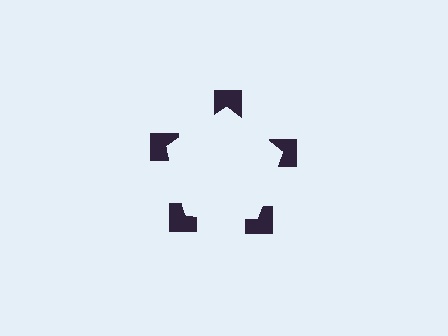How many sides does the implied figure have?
5 sides.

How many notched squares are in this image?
There are 5 — one at each vertex of the illusory pentagon.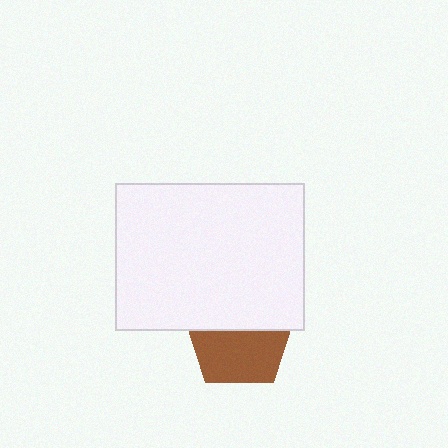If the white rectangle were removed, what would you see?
You would see the complete brown pentagon.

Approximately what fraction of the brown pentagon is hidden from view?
Roughly 46% of the brown pentagon is hidden behind the white rectangle.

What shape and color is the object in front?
The object in front is a white rectangle.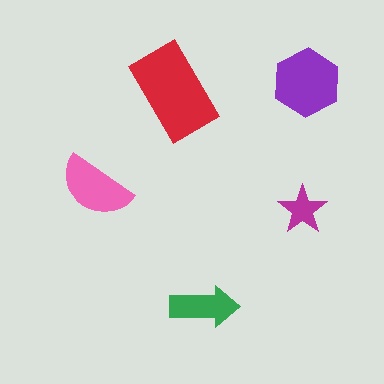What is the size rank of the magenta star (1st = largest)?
5th.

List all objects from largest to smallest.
The red rectangle, the purple hexagon, the pink semicircle, the green arrow, the magenta star.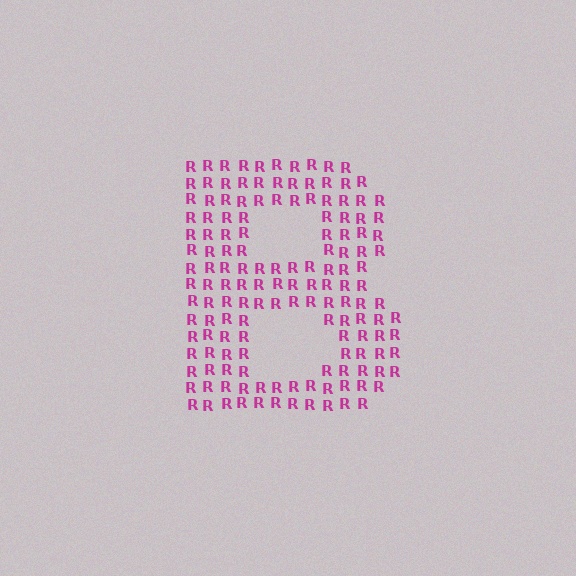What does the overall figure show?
The overall figure shows the letter B.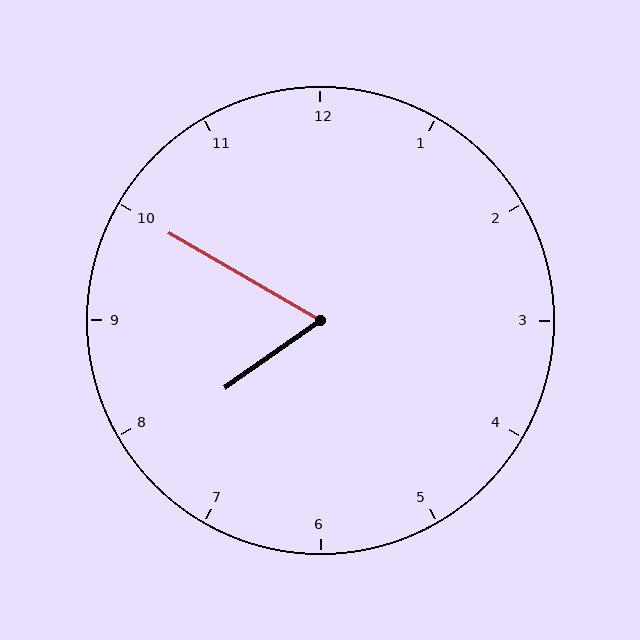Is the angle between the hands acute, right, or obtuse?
It is acute.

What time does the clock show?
7:50.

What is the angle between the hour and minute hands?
Approximately 65 degrees.